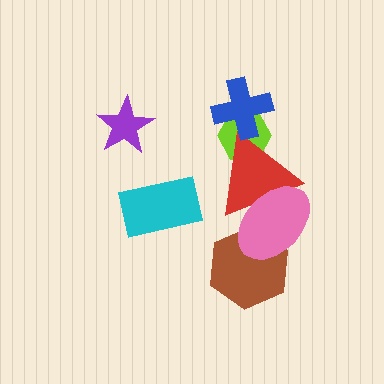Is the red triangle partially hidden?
Yes, it is partially covered by another shape.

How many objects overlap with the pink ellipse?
2 objects overlap with the pink ellipse.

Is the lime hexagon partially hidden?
Yes, it is partially covered by another shape.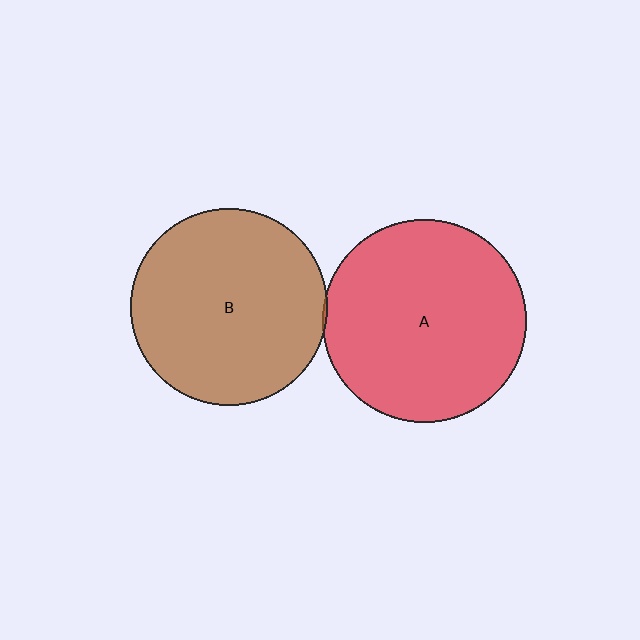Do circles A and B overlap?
Yes.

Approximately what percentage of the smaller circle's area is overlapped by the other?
Approximately 5%.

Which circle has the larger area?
Circle A (red).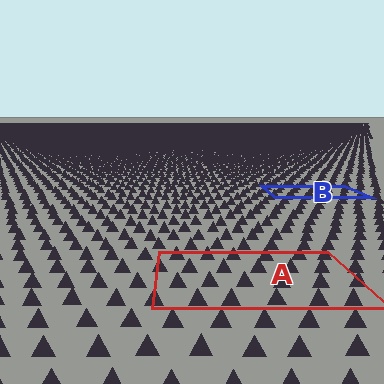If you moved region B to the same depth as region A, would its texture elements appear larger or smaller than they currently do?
They would appear larger. At a closer depth, the same texture elements are projected at a bigger on-screen size.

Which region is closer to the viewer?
Region A is closer. The texture elements there are larger and more spread out.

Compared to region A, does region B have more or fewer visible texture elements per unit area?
Region B has more texture elements per unit area — they are packed more densely because it is farther away.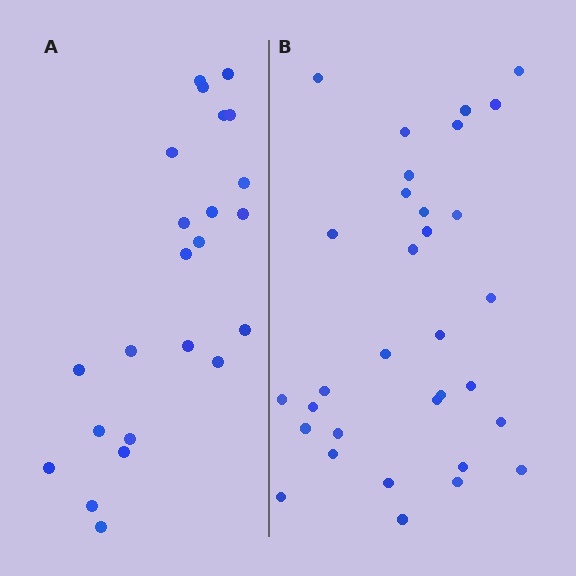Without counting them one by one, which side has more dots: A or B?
Region B (the right region) has more dots.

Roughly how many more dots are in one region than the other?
Region B has roughly 8 or so more dots than region A.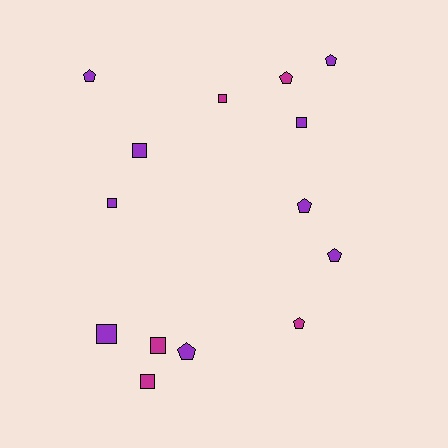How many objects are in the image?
There are 14 objects.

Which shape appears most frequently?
Square, with 7 objects.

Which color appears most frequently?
Purple, with 9 objects.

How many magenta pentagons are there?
There are 2 magenta pentagons.